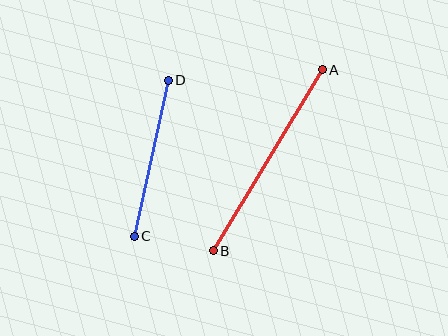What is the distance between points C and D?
The distance is approximately 160 pixels.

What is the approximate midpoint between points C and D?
The midpoint is at approximately (151, 158) pixels.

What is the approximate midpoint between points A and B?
The midpoint is at approximately (268, 160) pixels.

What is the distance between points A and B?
The distance is approximately 211 pixels.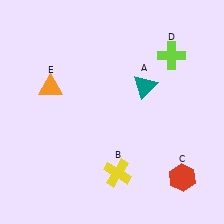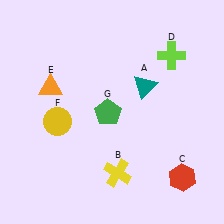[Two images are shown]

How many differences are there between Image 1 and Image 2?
There are 2 differences between the two images.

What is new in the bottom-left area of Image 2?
A green pentagon (G) was added in the bottom-left area of Image 2.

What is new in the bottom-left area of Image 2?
A yellow circle (F) was added in the bottom-left area of Image 2.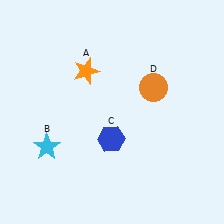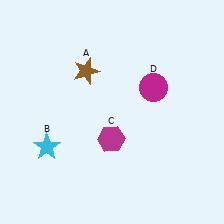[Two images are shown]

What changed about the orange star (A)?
In Image 1, A is orange. In Image 2, it changed to brown.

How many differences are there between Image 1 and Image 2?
There are 3 differences between the two images.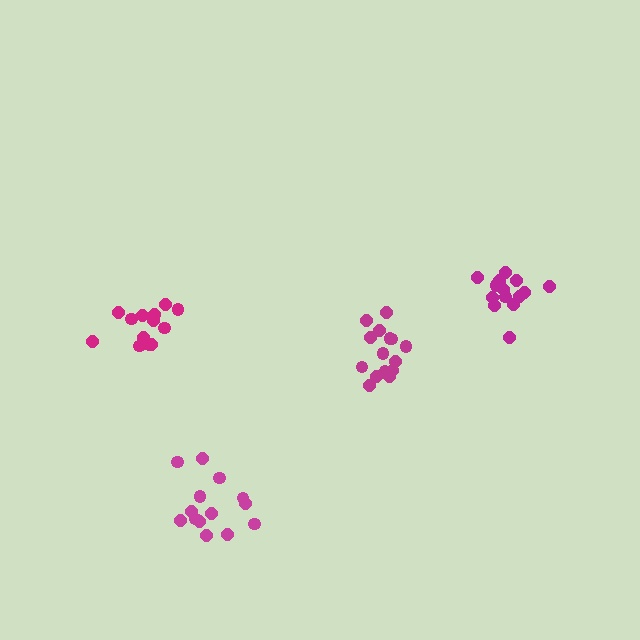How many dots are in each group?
Group 1: 15 dots, Group 2: 14 dots, Group 3: 13 dots, Group 4: 14 dots (56 total).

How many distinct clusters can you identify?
There are 4 distinct clusters.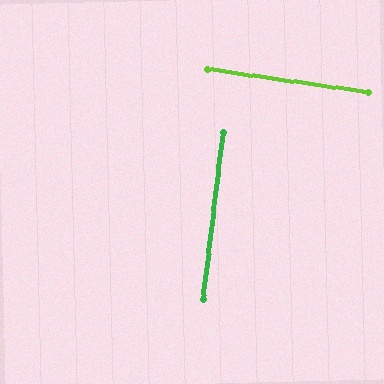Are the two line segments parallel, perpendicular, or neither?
Perpendicular — they meet at approximately 89°.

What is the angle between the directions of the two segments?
Approximately 89 degrees.